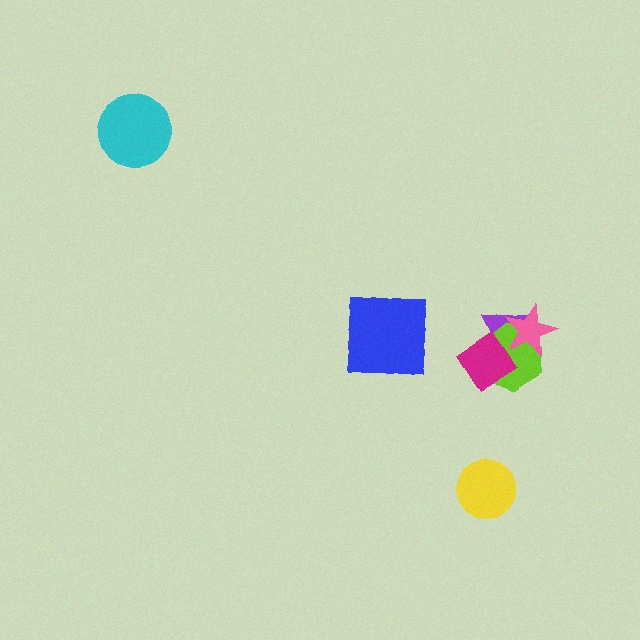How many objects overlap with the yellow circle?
0 objects overlap with the yellow circle.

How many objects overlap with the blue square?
0 objects overlap with the blue square.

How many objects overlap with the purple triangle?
3 objects overlap with the purple triangle.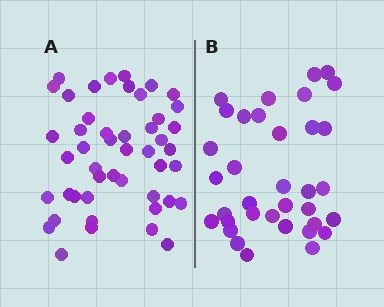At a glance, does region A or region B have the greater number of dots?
Region A (the left region) has more dots.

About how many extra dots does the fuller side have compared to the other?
Region A has roughly 12 or so more dots than region B.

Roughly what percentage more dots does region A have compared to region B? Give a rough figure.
About 35% more.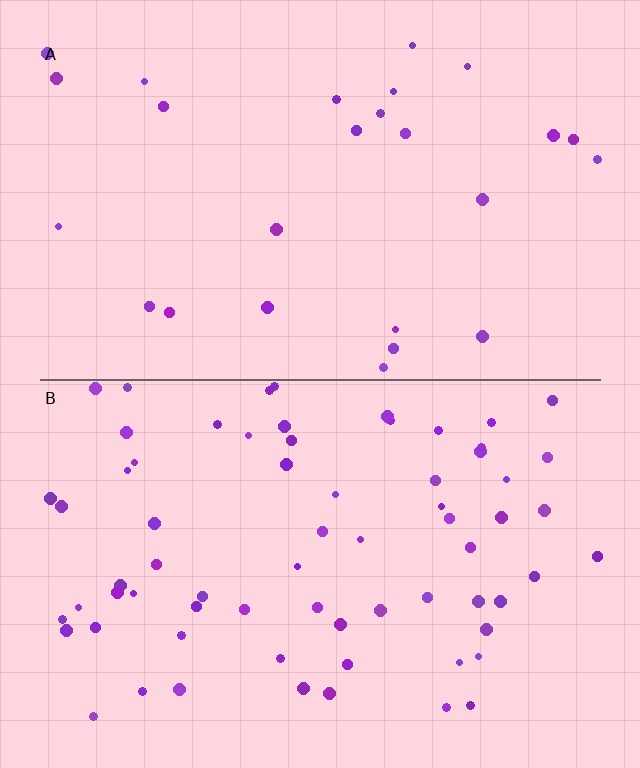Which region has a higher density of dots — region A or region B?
B (the bottom).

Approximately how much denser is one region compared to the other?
Approximately 2.7× — region B over region A.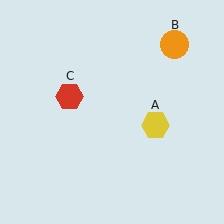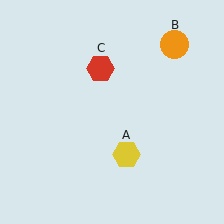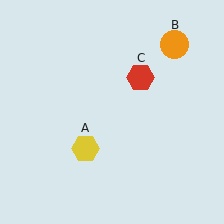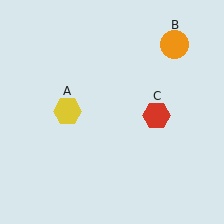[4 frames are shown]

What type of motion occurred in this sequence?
The yellow hexagon (object A), red hexagon (object C) rotated clockwise around the center of the scene.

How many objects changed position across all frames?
2 objects changed position: yellow hexagon (object A), red hexagon (object C).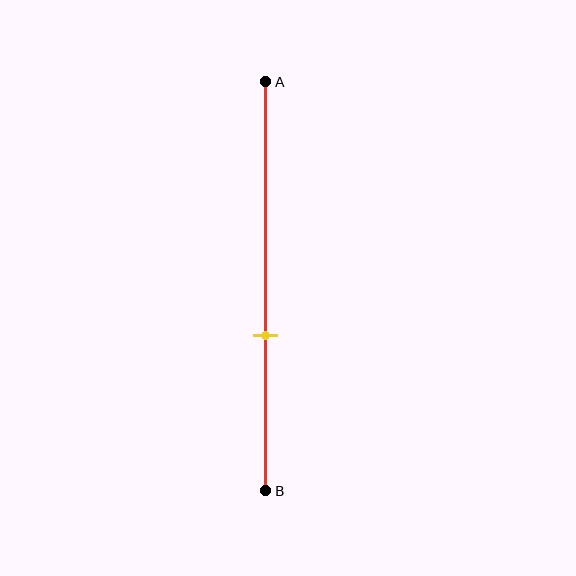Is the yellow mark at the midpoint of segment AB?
No, the mark is at about 60% from A, not at the 50% midpoint.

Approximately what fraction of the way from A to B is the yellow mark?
The yellow mark is approximately 60% of the way from A to B.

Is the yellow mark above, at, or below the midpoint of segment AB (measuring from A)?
The yellow mark is below the midpoint of segment AB.